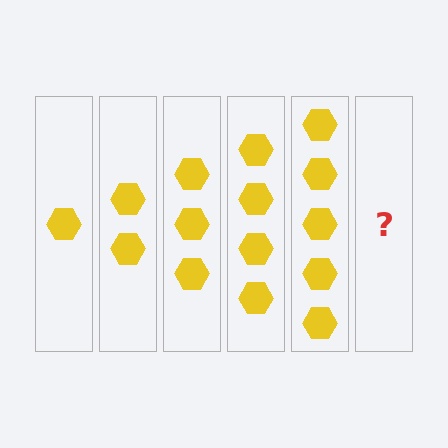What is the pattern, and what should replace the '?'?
The pattern is that each step adds one more hexagon. The '?' should be 6 hexagons.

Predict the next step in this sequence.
The next step is 6 hexagons.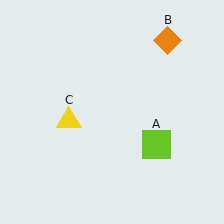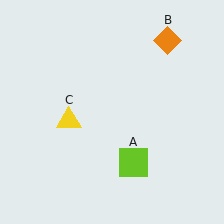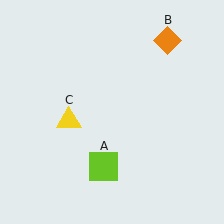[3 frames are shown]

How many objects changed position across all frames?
1 object changed position: lime square (object A).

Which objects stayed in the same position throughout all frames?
Orange diamond (object B) and yellow triangle (object C) remained stationary.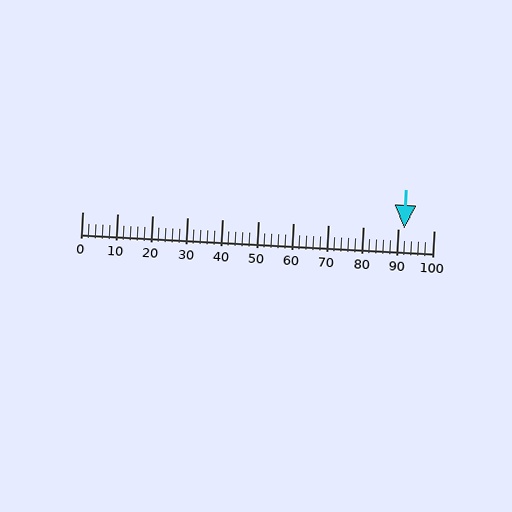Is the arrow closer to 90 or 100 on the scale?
The arrow is closer to 90.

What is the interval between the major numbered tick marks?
The major tick marks are spaced 10 units apart.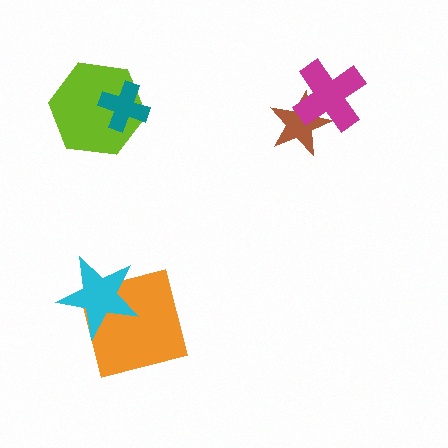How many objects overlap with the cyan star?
1 object overlaps with the cyan star.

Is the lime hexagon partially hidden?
Yes, it is partially covered by another shape.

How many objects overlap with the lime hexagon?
1 object overlaps with the lime hexagon.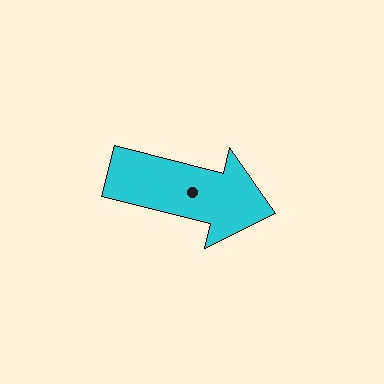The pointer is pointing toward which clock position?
Roughly 3 o'clock.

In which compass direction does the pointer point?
East.